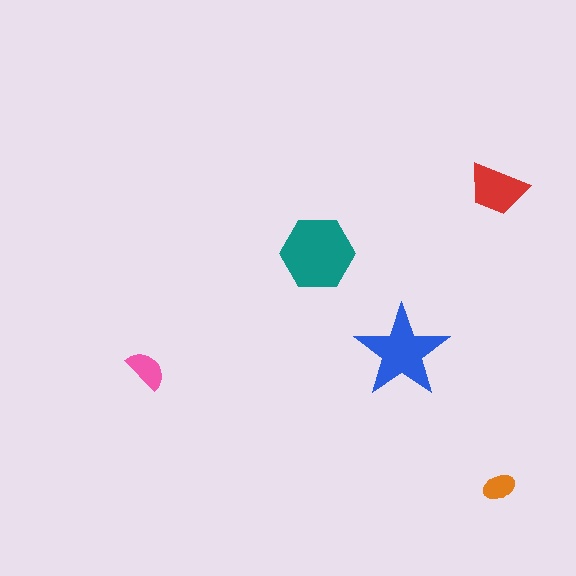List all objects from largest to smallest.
The teal hexagon, the blue star, the red trapezoid, the pink semicircle, the orange ellipse.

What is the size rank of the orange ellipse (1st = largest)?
5th.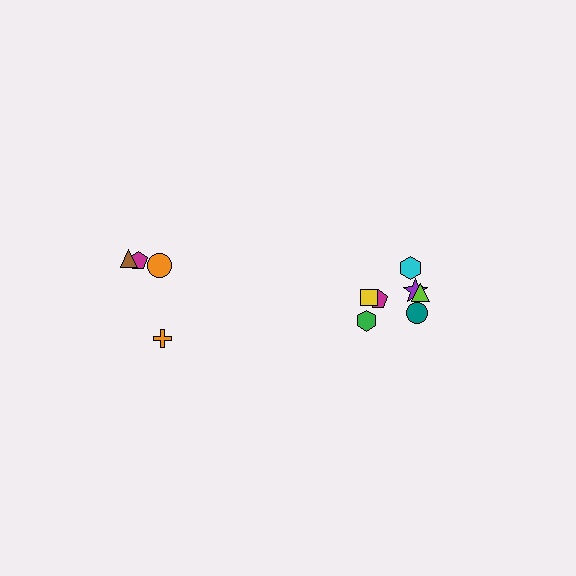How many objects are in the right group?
There are 7 objects.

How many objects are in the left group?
There are 4 objects.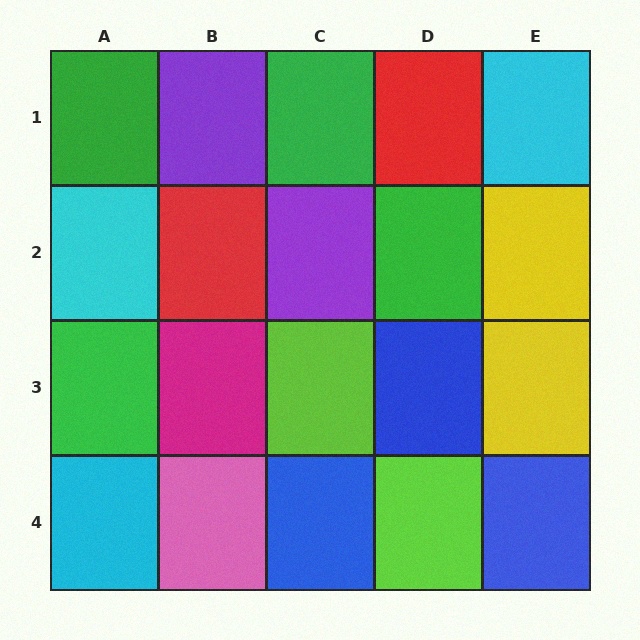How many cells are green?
4 cells are green.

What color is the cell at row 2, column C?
Purple.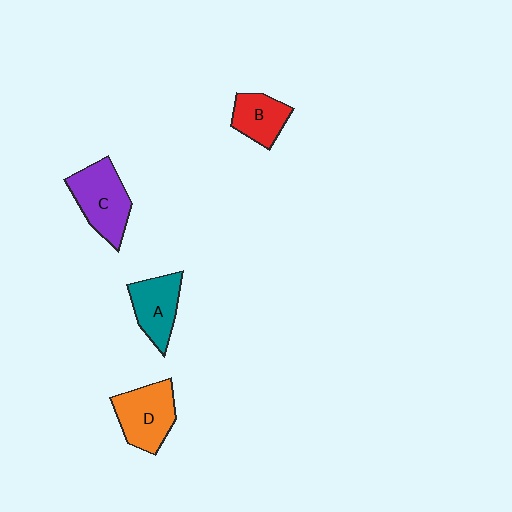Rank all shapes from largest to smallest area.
From largest to smallest: C (purple), D (orange), A (teal), B (red).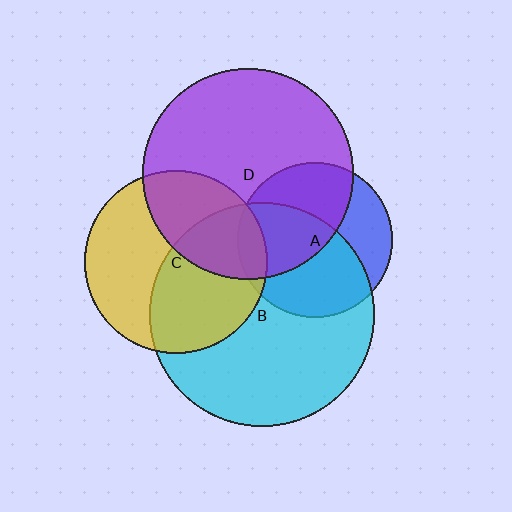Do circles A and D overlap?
Yes.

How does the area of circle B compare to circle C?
Approximately 1.5 times.